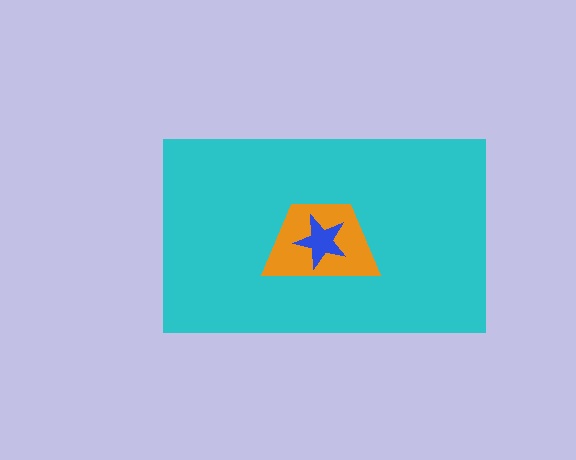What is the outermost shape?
The cyan rectangle.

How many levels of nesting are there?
3.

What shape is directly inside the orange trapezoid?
The blue star.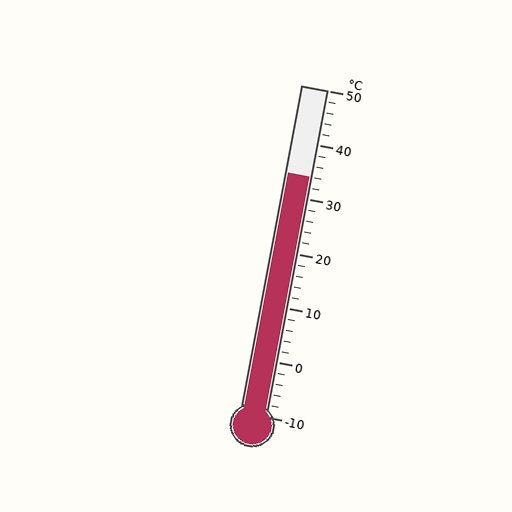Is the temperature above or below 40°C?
The temperature is below 40°C.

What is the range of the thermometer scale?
The thermometer scale ranges from -10°C to 50°C.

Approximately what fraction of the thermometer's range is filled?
The thermometer is filled to approximately 75% of its range.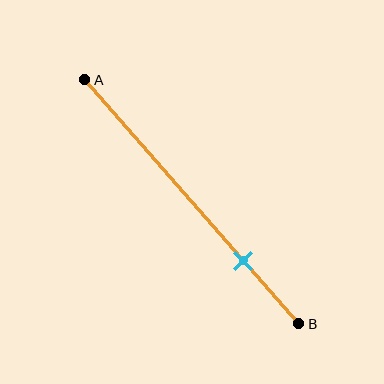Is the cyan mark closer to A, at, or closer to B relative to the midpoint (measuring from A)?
The cyan mark is closer to point B than the midpoint of segment AB.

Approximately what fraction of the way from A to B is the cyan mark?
The cyan mark is approximately 75% of the way from A to B.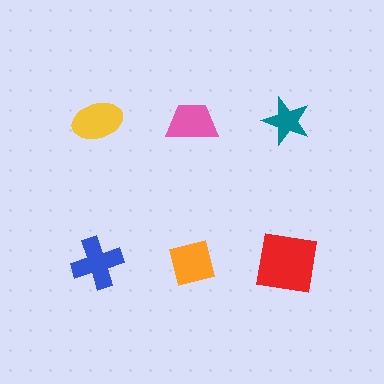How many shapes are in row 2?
3 shapes.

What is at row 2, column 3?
A red square.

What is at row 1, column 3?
A teal star.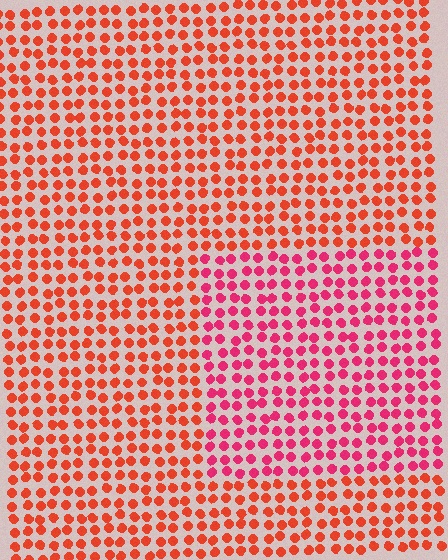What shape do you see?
I see a rectangle.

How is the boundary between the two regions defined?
The boundary is defined purely by a slight shift in hue (about 31 degrees). Spacing, size, and orientation are identical on both sides.